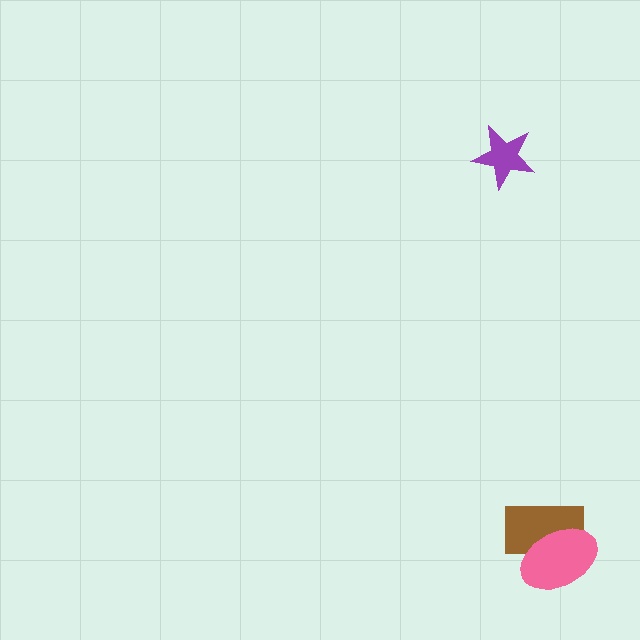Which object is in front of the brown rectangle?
The pink ellipse is in front of the brown rectangle.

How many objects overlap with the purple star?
0 objects overlap with the purple star.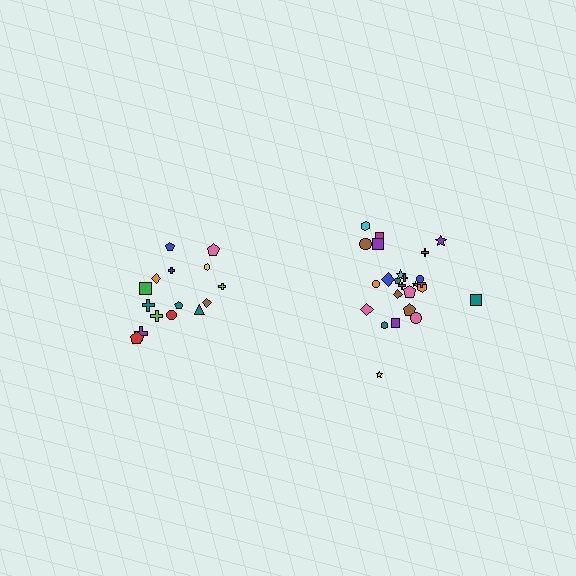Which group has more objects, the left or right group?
The right group.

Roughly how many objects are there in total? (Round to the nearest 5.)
Roughly 40 objects in total.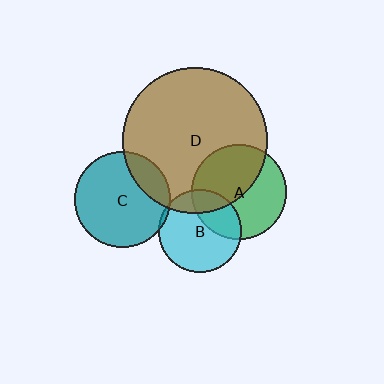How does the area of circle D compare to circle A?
Approximately 2.3 times.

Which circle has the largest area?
Circle D (brown).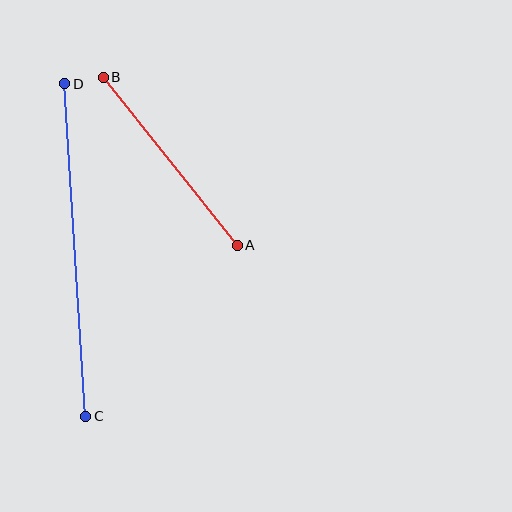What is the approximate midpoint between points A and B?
The midpoint is at approximately (170, 161) pixels.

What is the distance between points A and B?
The distance is approximately 215 pixels.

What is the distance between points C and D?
The distance is approximately 333 pixels.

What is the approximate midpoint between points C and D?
The midpoint is at approximately (75, 250) pixels.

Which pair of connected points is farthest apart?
Points C and D are farthest apart.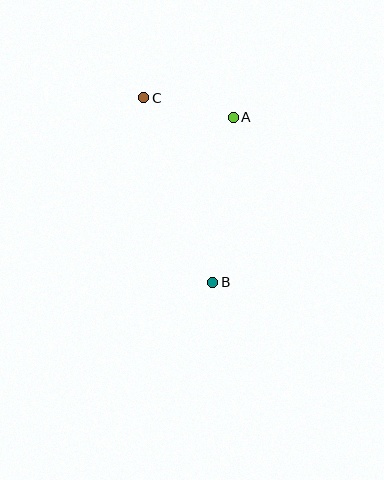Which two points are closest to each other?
Points A and C are closest to each other.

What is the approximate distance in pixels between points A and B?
The distance between A and B is approximately 167 pixels.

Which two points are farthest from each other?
Points B and C are farthest from each other.